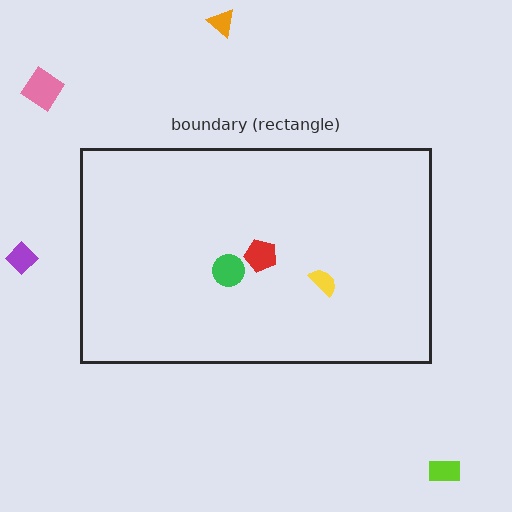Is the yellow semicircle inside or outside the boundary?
Inside.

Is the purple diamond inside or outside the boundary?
Outside.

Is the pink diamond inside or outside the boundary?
Outside.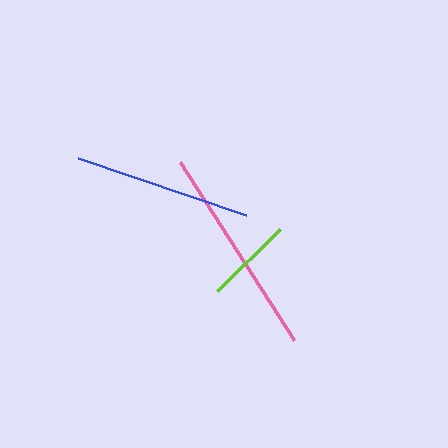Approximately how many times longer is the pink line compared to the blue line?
The pink line is approximately 1.2 times the length of the blue line.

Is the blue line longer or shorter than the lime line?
The blue line is longer than the lime line.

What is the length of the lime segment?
The lime segment is approximately 89 pixels long.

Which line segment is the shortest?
The lime line is the shortest at approximately 89 pixels.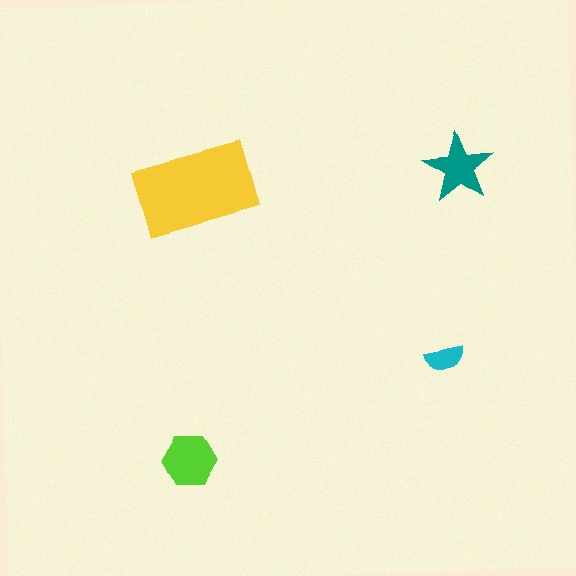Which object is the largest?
The yellow rectangle.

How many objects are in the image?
There are 4 objects in the image.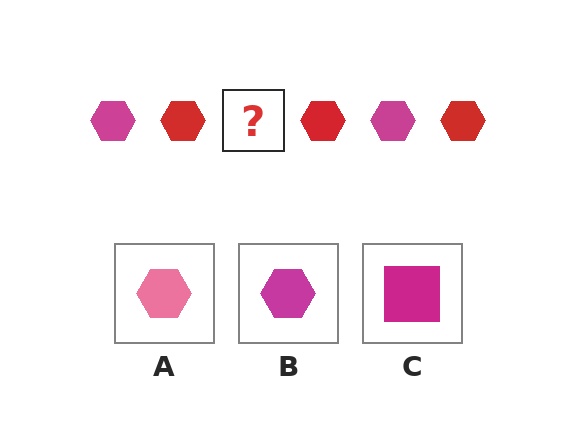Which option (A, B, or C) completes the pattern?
B.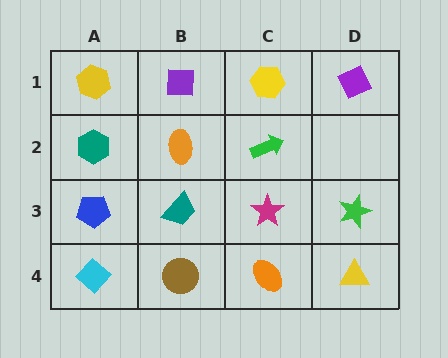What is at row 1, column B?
A purple square.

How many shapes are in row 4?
4 shapes.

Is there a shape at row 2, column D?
No, that cell is empty.